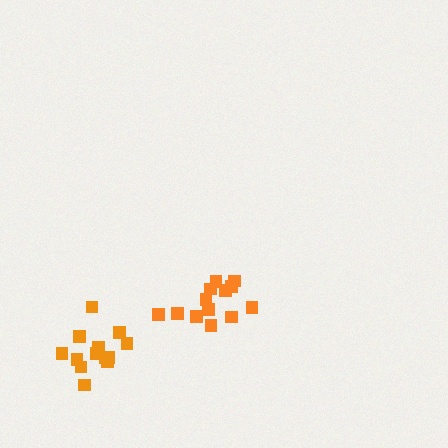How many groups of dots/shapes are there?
There are 2 groups.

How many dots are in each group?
Group 1: 13 dots, Group 2: 13 dots (26 total).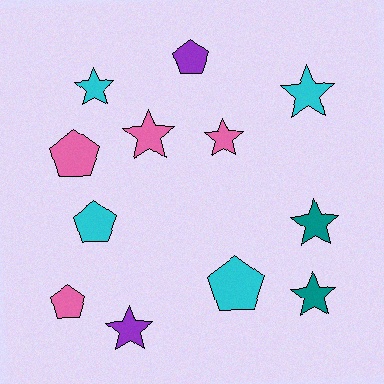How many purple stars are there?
There is 1 purple star.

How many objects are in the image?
There are 12 objects.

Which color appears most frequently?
Cyan, with 4 objects.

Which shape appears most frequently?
Star, with 7 objects.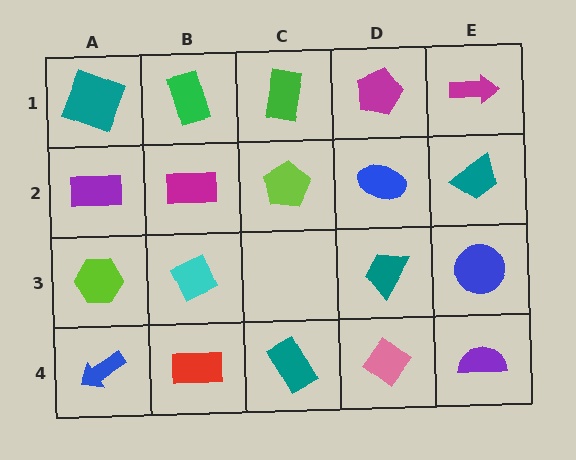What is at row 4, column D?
A pink diamond.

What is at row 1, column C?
A green rectangle.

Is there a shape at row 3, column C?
No, that cell is empty.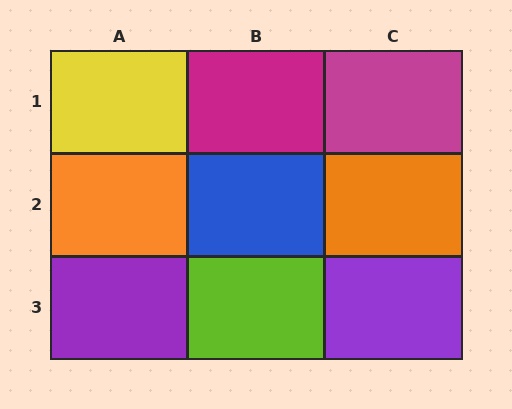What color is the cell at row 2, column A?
Orange.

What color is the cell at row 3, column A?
Purple.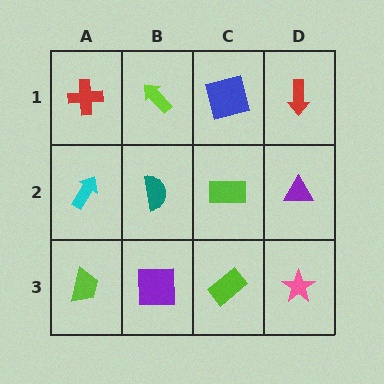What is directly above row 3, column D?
A purple triangle.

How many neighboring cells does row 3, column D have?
2.